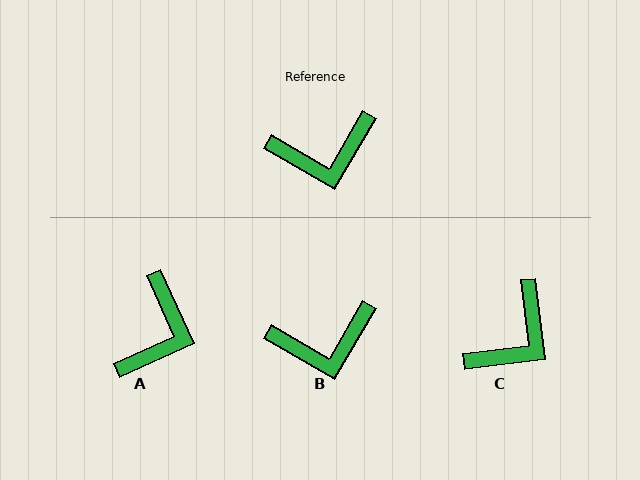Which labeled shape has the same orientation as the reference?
B.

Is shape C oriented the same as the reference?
No, it is off by about 37 degrees.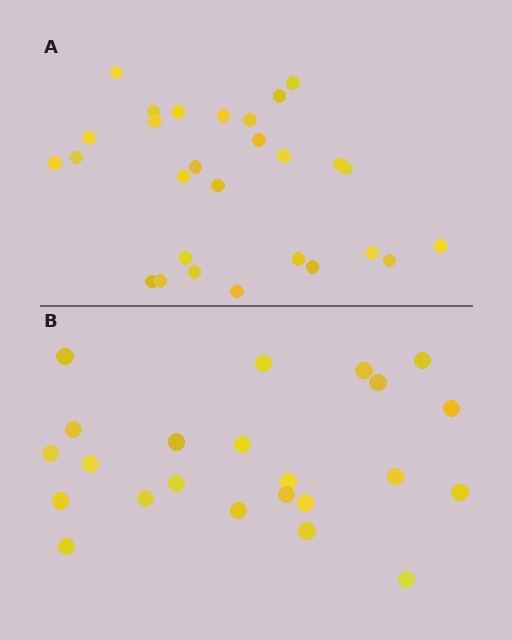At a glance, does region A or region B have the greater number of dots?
Region A (the top region) has more dots.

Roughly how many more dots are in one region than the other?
Region A has about 5 more dots than region B.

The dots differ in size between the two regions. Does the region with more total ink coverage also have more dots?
No. Region B has more total ink coverage because its dots are larger, but region A actually contains more individual dots. Total area can be misleading — the number of items is what matters here.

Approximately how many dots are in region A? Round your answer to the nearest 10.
About 30 dots. (The exact count is 28, which rounds to 30.)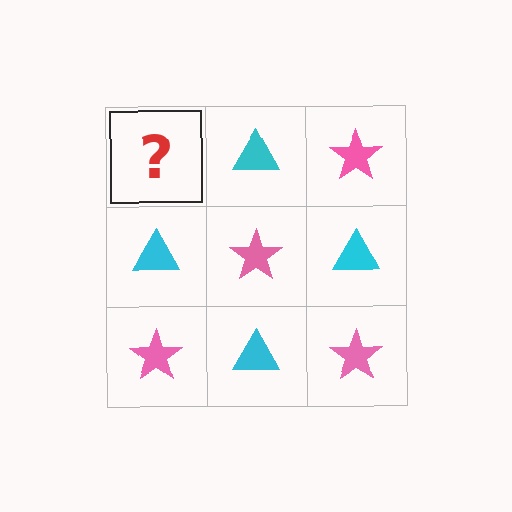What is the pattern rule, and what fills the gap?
The rule is that it alternates pink star and cyan triangle in a checkerboard pattern. The gap should be filled with a pink star.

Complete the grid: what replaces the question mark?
The question mark should be replaced with a pink star.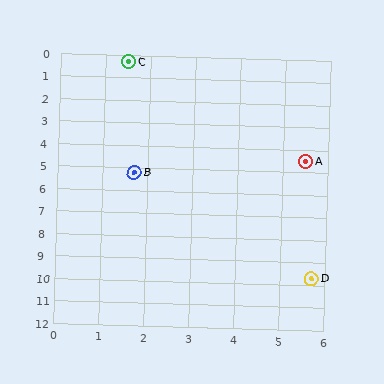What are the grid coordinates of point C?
Point C is at approximately (1.5, 0.3).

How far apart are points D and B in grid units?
Points D and B are about 6.0 grid units apart.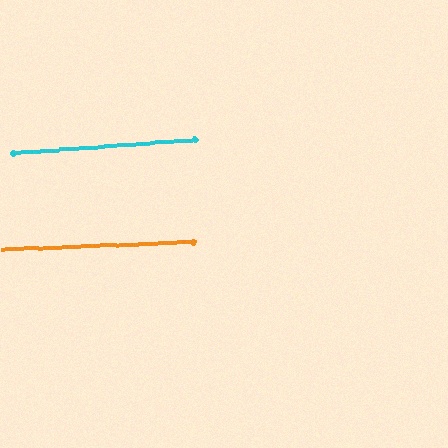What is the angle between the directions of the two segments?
Approximately 2 degrees.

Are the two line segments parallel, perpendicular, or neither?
Parallel — their directions differ by only 1.8°.